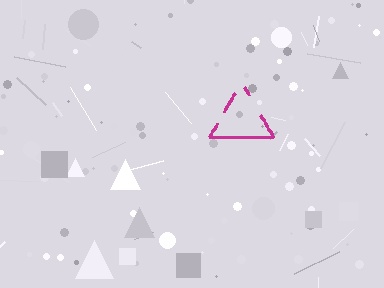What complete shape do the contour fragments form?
The contour fragments form a triangle.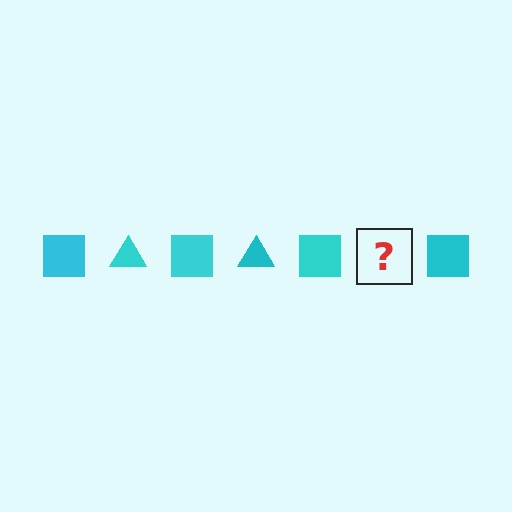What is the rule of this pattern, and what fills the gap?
The rule is that the pattern cycles through square, triangle shapes in cyan. The gap should be filled with a cyan triangle.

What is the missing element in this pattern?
The missing element is a cyan triangle.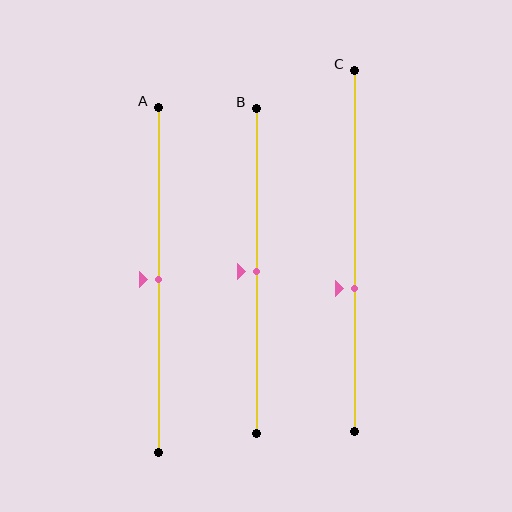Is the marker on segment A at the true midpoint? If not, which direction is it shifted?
Yes, the marker on segment A is at the true midpoint.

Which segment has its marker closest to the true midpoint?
Segment A has its marker closest to the true midpoint.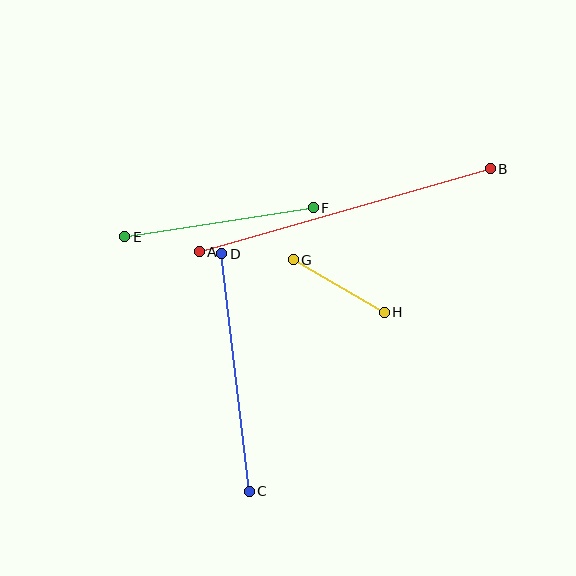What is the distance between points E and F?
The distance is approximately 190 pixels.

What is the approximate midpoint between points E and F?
The midpoint is at approximately (219, 222) pixels.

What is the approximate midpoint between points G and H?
The midpoint is at approximately (339, 286) pixels.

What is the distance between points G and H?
The distance is approximately 105 pixels.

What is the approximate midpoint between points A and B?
The midpoint is at approximately (345, 210) pixels.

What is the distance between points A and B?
The distance is approximately 303 pixels.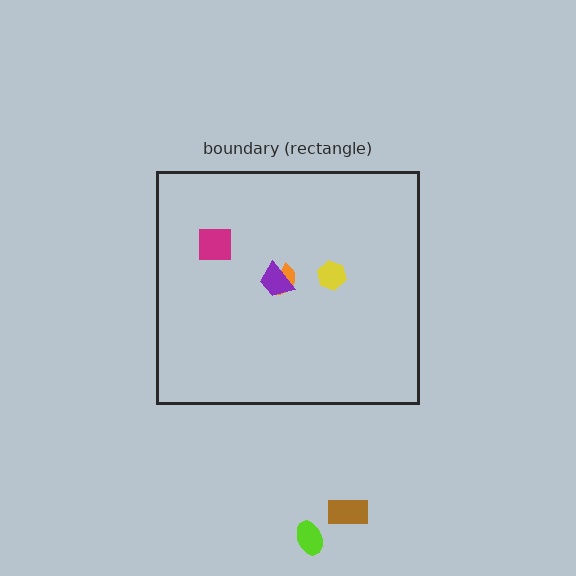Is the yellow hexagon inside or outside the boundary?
Inside.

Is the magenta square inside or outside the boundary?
Inside.